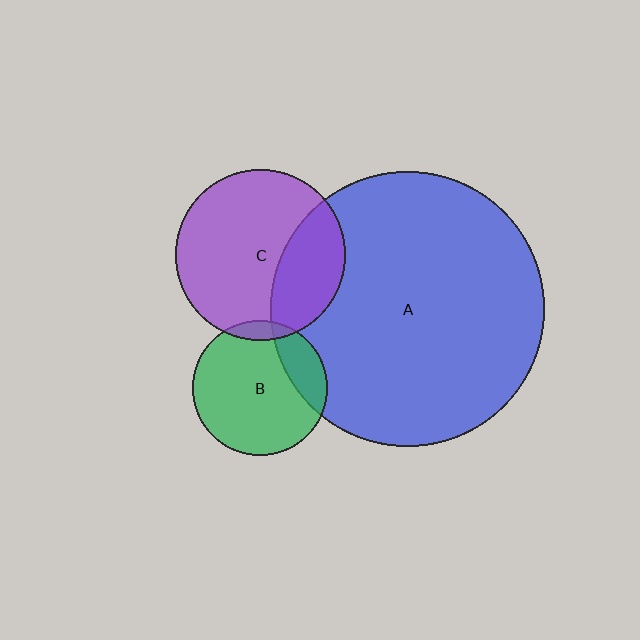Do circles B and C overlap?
Yes.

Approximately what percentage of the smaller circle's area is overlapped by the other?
Approximately 5%.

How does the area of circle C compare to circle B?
Approximately 1.6 times.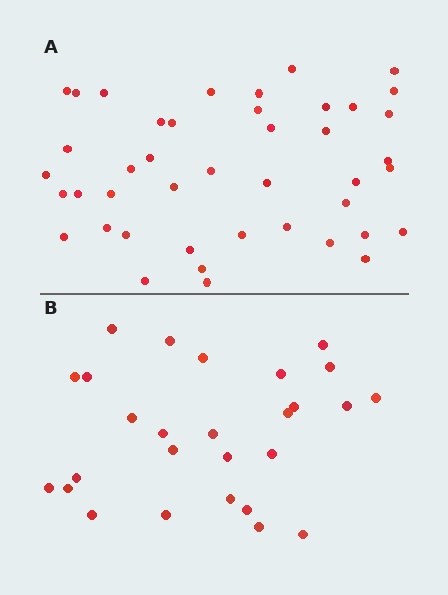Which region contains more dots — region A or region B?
Region A (the top region) has more dots.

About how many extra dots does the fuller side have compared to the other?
Region A has approximately 15 more dots than region B.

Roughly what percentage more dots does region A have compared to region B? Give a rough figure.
About 60% more.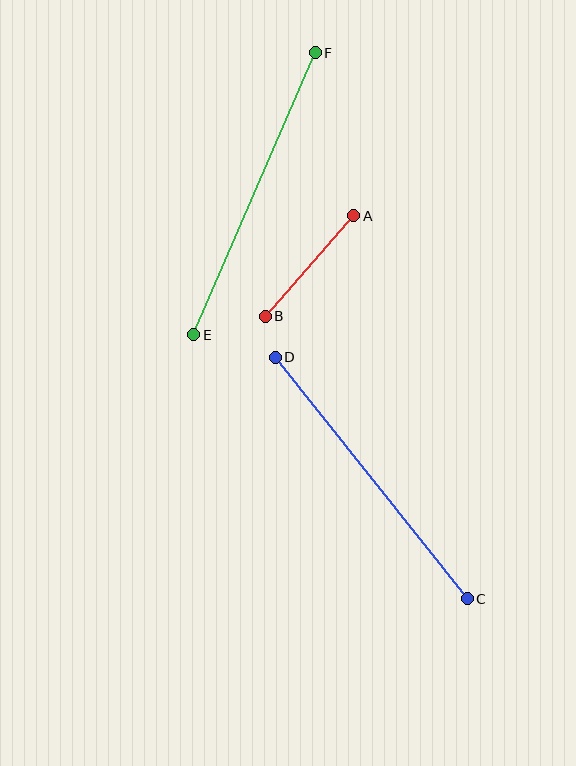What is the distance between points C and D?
The distance is approximately 308 pixels.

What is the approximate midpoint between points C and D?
The midpoint is at approximately (371, 478) pixels.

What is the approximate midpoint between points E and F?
The midpoint is at approximately (254, 194) pixels.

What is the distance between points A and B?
The distance is approximately 134 pixels.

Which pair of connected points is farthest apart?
Points C and D are farthest apart.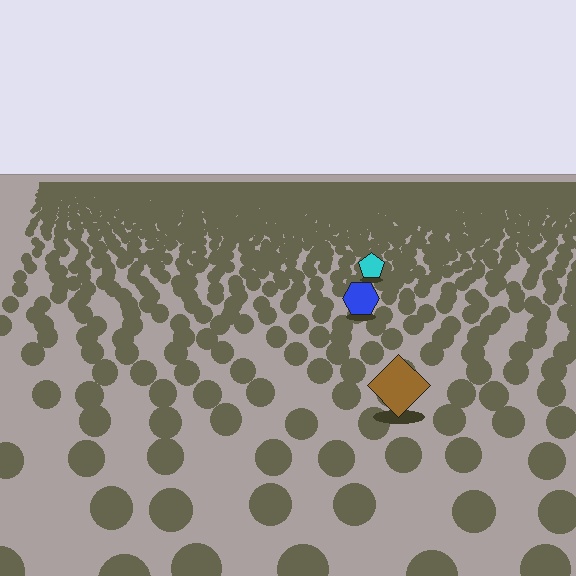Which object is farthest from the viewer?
The cyan pentagon is farthest from the viewer. It appears smaller and the ground texture around it is denser.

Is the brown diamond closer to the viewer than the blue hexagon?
Yes. The brown diamond is closer — you can tell from the texture gradient: the ground texture is coarser near it.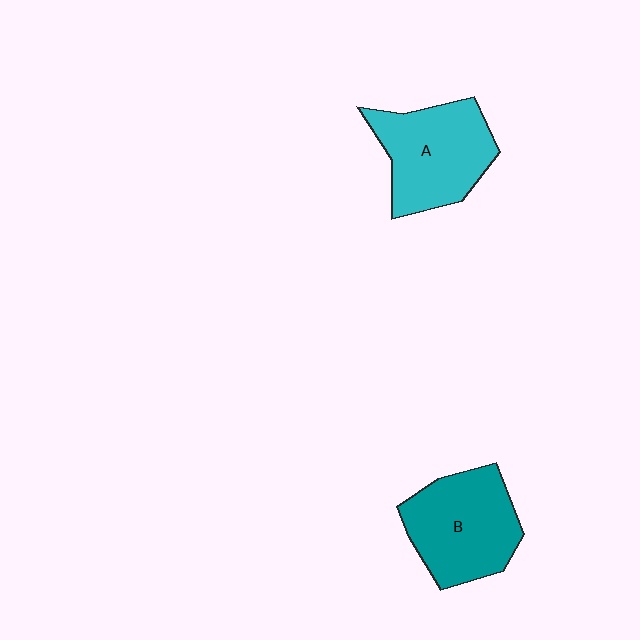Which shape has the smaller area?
Shape A (cyan).